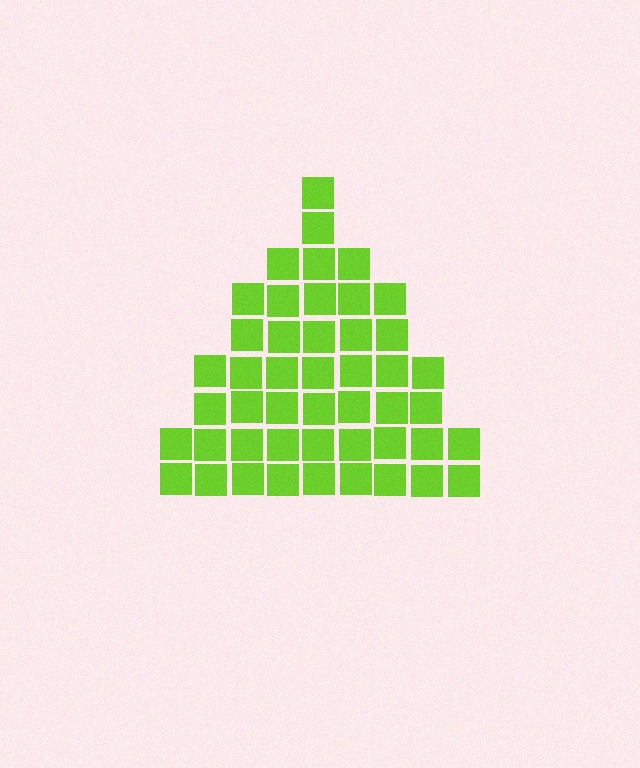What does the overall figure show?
The overall figure shows a triangle.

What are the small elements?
The small elements are squares.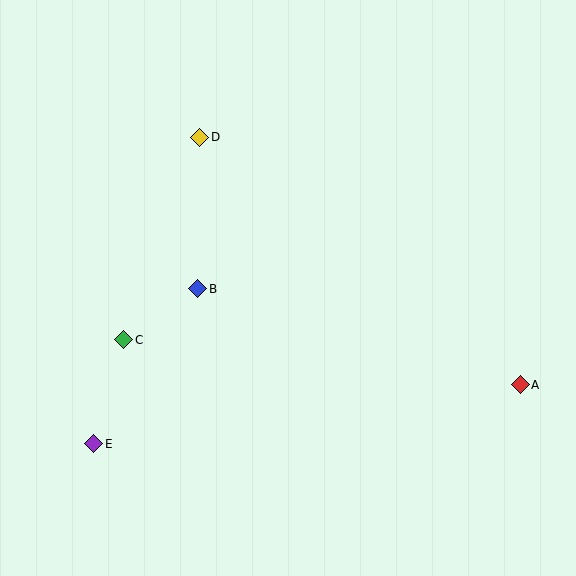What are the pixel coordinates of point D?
Point D is at (200, 137).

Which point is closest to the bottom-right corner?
Point A is closest to the bottom-right corner.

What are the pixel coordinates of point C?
Point C is at (124, 340).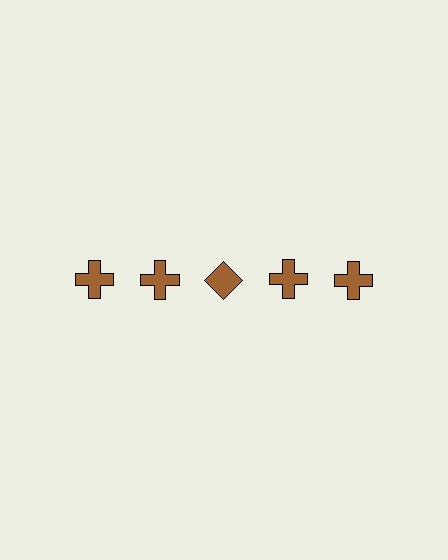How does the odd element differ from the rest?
It has a different shape: diamond instead of cross.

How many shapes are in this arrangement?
There are 5 shapes arranged in a grid pattern.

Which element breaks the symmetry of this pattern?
The brown diamond in the top row, center column breaks the symmetry. All other shapes are brown crosses.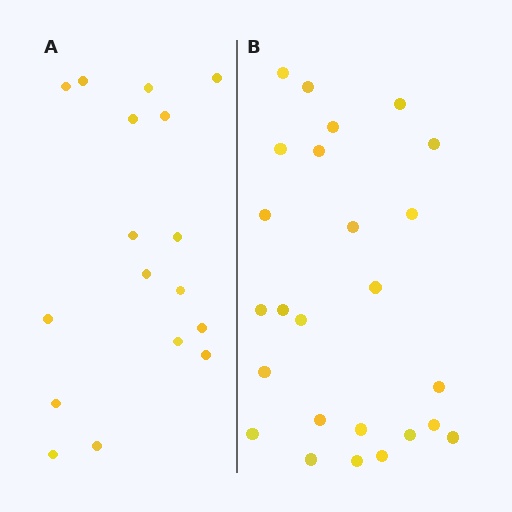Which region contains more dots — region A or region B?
Region B (the right region) has more dots.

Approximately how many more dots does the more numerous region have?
Region B has roughly 8 or so more dots than region A.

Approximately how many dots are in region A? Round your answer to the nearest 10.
About 20 dots. (The exact count is 17, which rounds to 20.)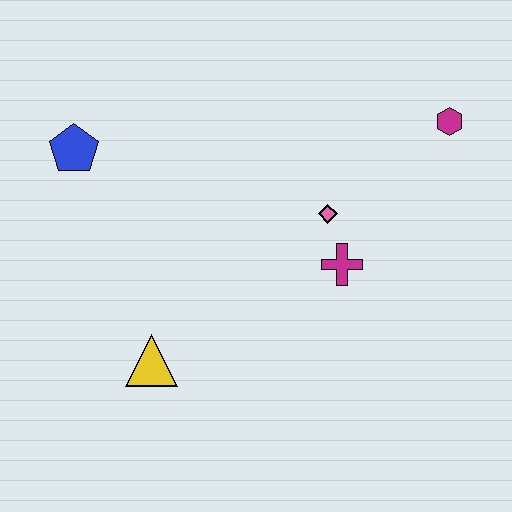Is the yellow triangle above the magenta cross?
No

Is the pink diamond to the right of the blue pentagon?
Yes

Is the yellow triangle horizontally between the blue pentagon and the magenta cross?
Yes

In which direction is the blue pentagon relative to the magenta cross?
The blue pentagon is to the left of the magenta cross.